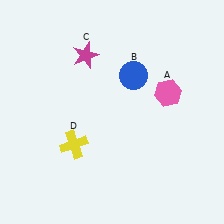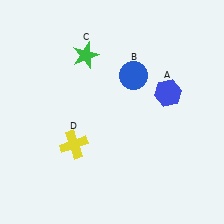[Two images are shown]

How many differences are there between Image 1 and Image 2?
There are 2 differences between the two images.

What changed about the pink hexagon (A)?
In Image 1, A is pink. In Image 2, it changed to blue.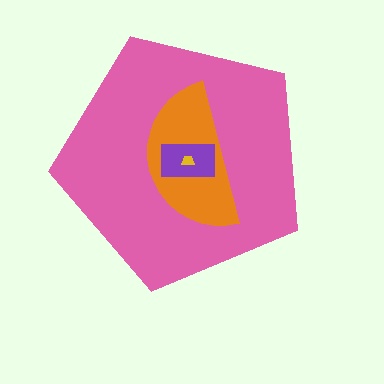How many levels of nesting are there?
4.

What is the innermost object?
The yellow trapezoid.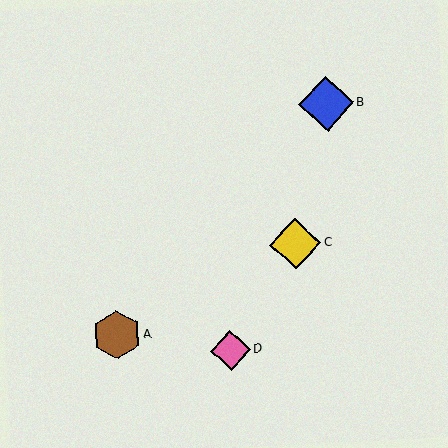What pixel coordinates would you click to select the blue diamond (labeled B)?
Click at (326, 104) to select the blue diamond B.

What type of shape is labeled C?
Shape C is a yellow diamond.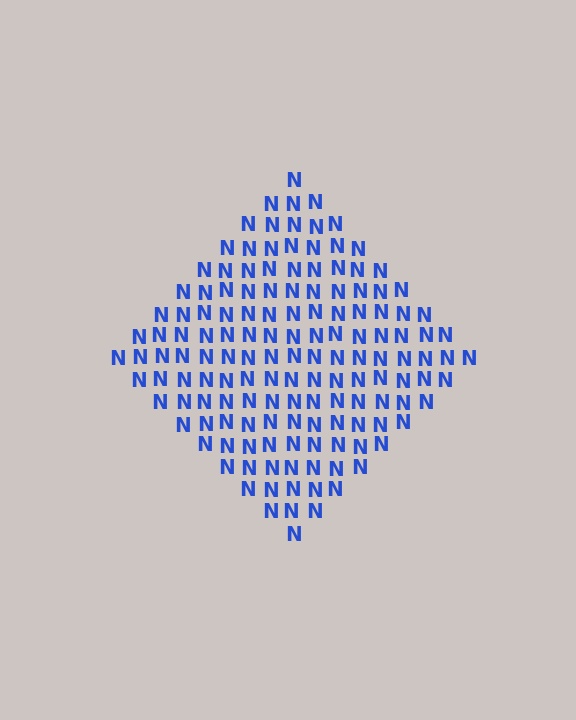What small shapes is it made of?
It is made of small letter N's.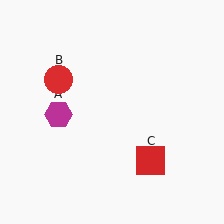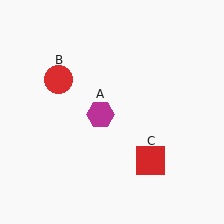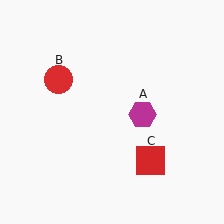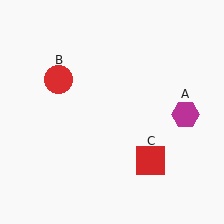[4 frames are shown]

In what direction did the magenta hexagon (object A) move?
The magenta hexagon (object A) moved right.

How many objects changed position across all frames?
1 object changed position: magenta hexagon (object A).